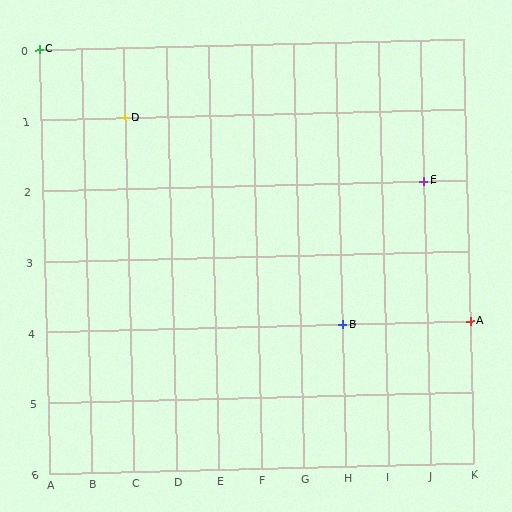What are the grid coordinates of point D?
Point D is at grid coordinates (C, 1).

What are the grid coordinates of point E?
Point E is at grid coordinates (J, 2).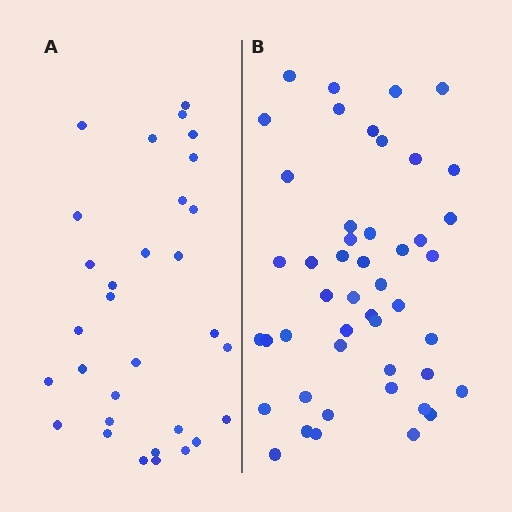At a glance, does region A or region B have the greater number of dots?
Region B (the right region) has more dots.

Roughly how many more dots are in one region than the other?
Region B has approximately 15 more dots than region A.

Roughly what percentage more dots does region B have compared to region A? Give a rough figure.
About 50% more.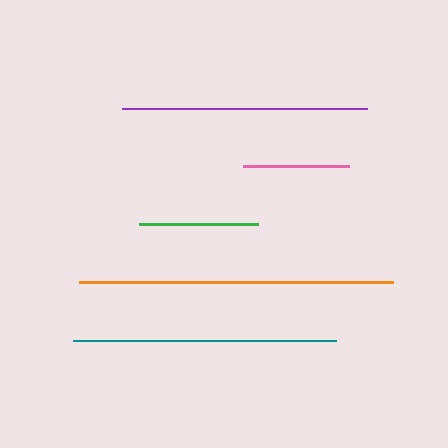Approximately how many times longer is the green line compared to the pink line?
The green line is approximately 1.1 times the length of the pink line.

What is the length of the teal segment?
The teal segment is approximately 263 pixels long.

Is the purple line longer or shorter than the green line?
The purple line is longer than the green line.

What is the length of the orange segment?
The orange segment is approximately 313 pixels long.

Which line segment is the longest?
The orange line is the longest at approximately 313 pixels.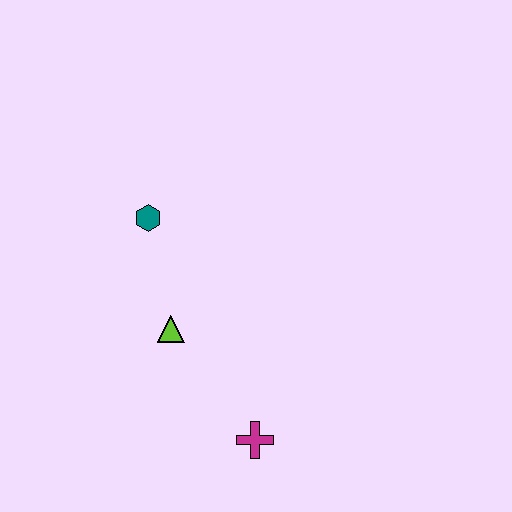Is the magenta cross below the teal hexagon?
Yes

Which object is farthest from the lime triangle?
The magenta cross is farthest from the lime triangle.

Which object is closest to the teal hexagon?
The lime triangle is closest to the teal hexagon.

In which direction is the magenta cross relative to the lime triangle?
The magenta cross is below the lime triangle.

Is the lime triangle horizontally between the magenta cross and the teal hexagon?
Yes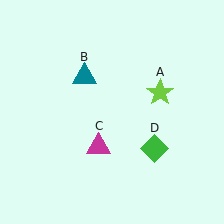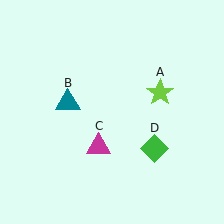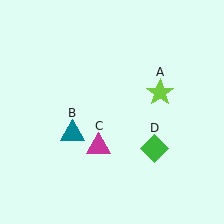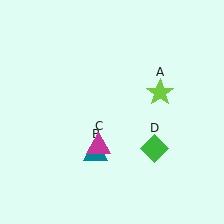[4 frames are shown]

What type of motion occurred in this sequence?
The teal triangle (object B) rotated counterclockwise around the center of the scene.